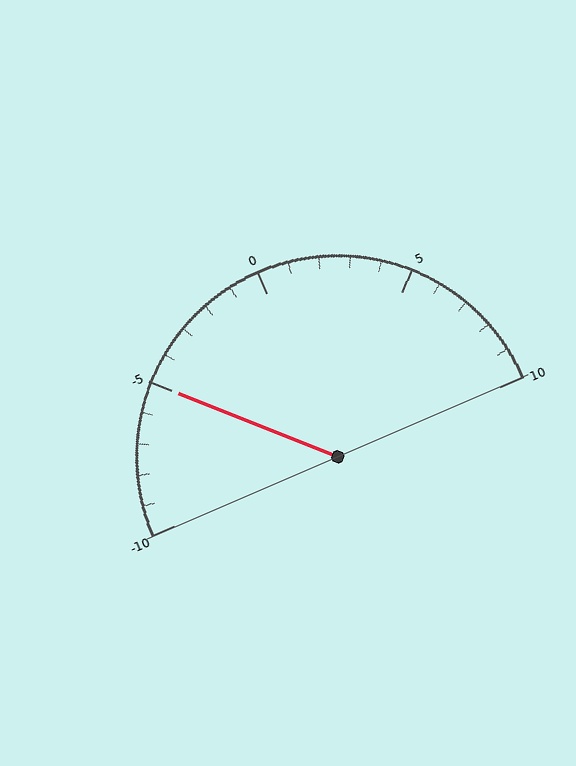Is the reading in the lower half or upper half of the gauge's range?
The reading is in the lower half of the range (-10 to 10).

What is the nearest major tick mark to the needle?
The nearest major tick mark is -5.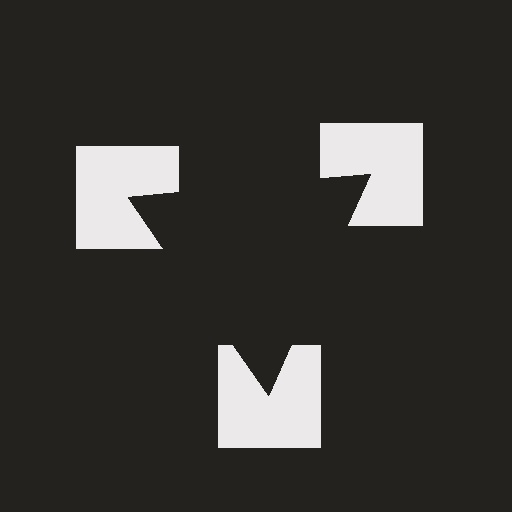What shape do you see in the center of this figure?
An illusory triangle — its edges are inferred from the aligned wedge cuts in the notched squares, not physically drawn.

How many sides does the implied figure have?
3 sides.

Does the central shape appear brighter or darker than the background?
It typically appears slightly darker than the background, even though no actual brightness change is drawn.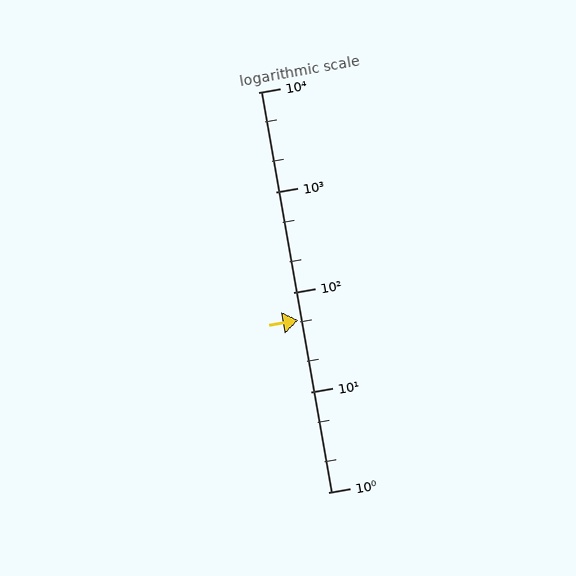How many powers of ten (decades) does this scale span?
The scale spans 4 decades, from 1 to 10000.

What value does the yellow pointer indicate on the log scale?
The pointer indicates approximately 52.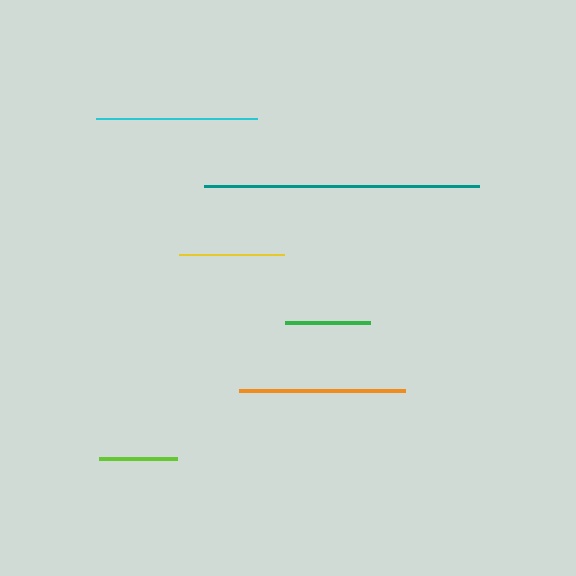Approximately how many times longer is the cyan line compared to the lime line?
The cyan line is approximately 2.1 times the length of the lime line.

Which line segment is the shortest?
The lime line is the shortest at approximately 79 pixels.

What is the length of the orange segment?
The orange segment is approximately 166 pixels long.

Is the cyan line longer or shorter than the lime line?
The cyan line is longer than the lime line.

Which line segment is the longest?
The teal line is the longest at approximately 275 pixels.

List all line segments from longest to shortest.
From longest to shortest: teal, orange, cyan, yellow, green, lime.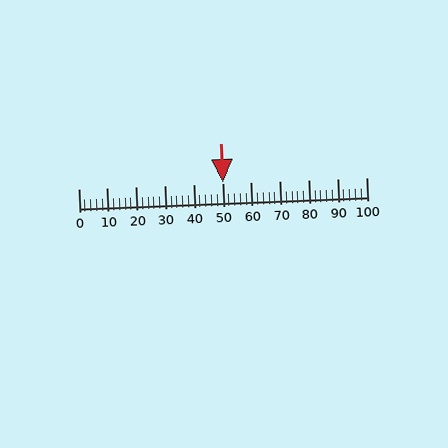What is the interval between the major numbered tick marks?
The major tick marks are spaced 10 units apart.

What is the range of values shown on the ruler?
The ruler shows values from 0 to 100.